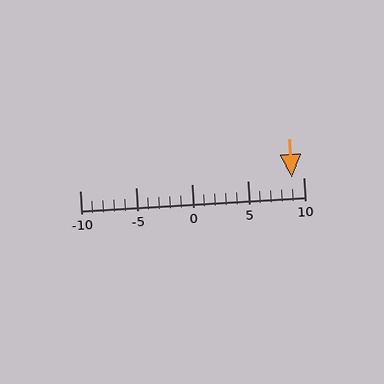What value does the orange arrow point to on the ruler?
The orange arrow points to approximately 9.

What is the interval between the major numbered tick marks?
The major tick marks are spaced 5 units apart.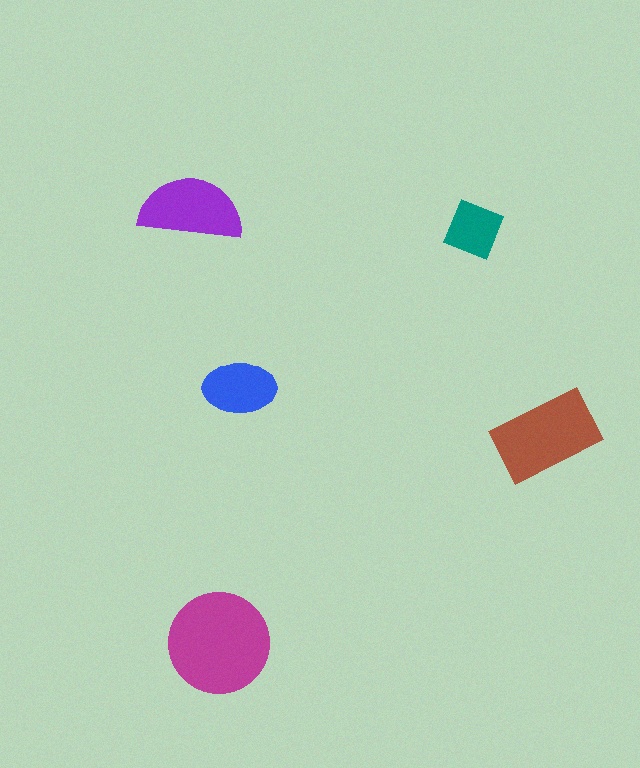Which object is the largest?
The magenta circle.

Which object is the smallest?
The teal diamond.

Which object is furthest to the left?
The purple semicircle is leftmost.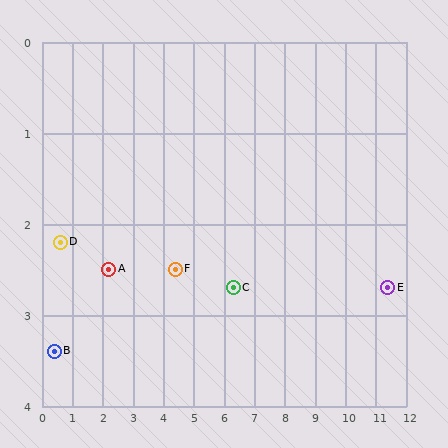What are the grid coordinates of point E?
Point E is at approximately (11.4, 2.7).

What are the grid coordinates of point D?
Point D is at approximately (0.6, 2.2).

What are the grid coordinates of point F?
Point F is at approximately (4.4, 2.5).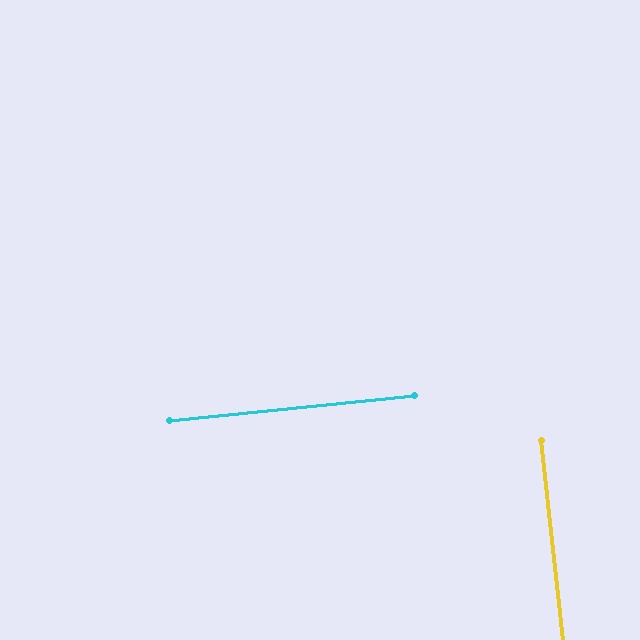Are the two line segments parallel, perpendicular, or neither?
Perpendicular — they meet at approximately 89°.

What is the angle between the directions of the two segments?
Approximately 89 degrees.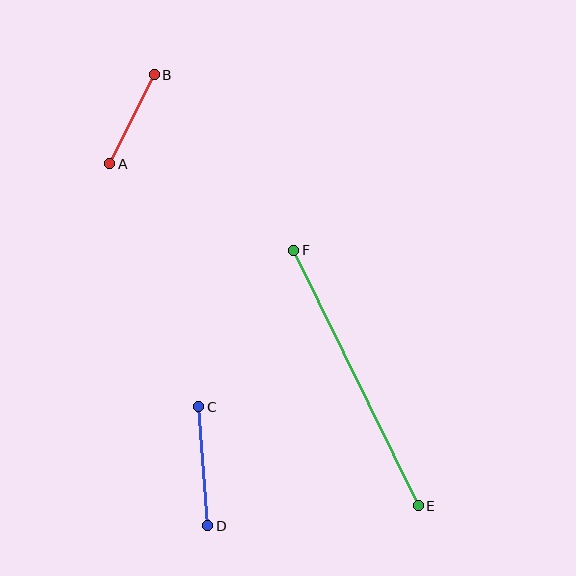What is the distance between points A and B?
The distance is approximately 99 pixels.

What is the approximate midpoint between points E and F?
The midpoint is at approximately (356, 378) pixels.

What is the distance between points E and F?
The distance is approximately 284 pixels.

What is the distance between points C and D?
The distance is approximately 119 pixels.